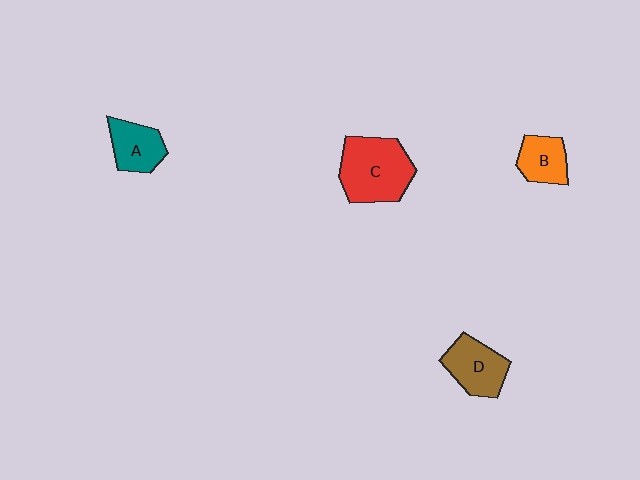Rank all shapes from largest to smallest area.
From largest to smallest: C (red), D (brown), A (teal), B (orange).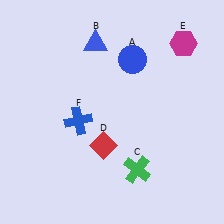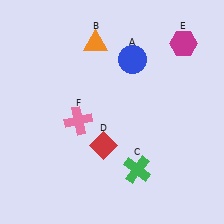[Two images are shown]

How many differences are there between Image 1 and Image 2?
There are 2 differences between the two images.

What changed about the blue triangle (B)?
In Image 1, B is blue. In Image 2, it changed to orange.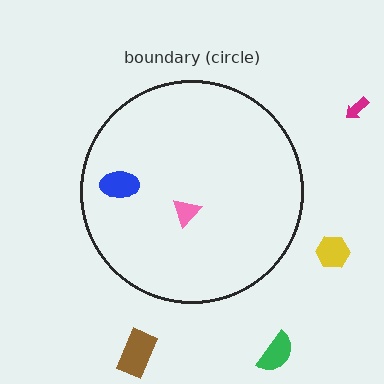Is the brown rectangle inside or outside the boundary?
Outside.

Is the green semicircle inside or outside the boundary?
Outside.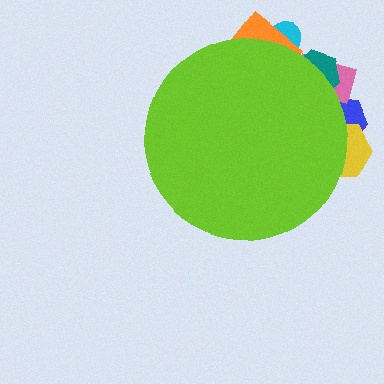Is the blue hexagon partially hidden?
Yes, the blue hexagon is partially hidden behind the lime circle.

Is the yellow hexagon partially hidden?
Yes, the yellow hexagon is partially hidden behind the lime circle.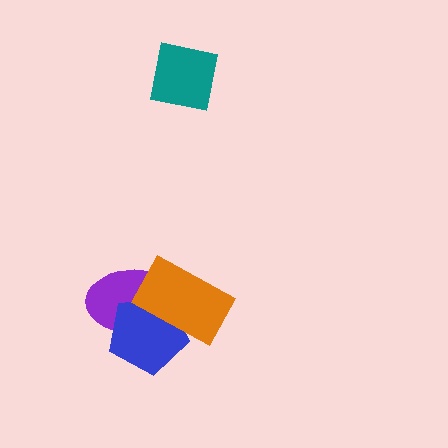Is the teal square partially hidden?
No, no other shape covers it.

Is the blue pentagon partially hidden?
Yes, it is partially covered by another shape.